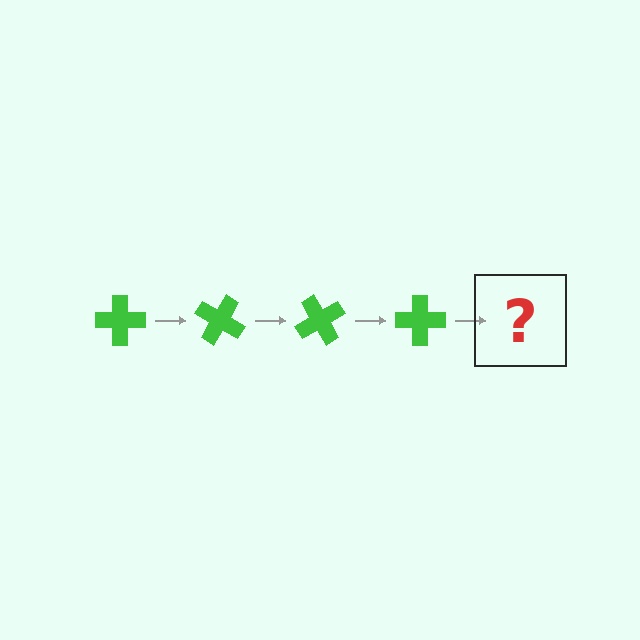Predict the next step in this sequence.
The next step is a green cross rotated 120 degrees.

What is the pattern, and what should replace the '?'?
The pattern is that the cross rotates 30 degrees each step. The '?' should be a green cross rotated 120 degrees.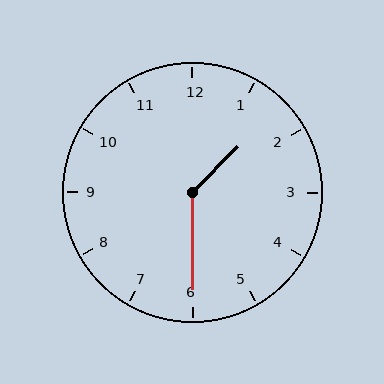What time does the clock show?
1:30.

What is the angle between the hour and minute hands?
Approximately 135 degrees.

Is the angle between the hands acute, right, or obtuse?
It is obtuse.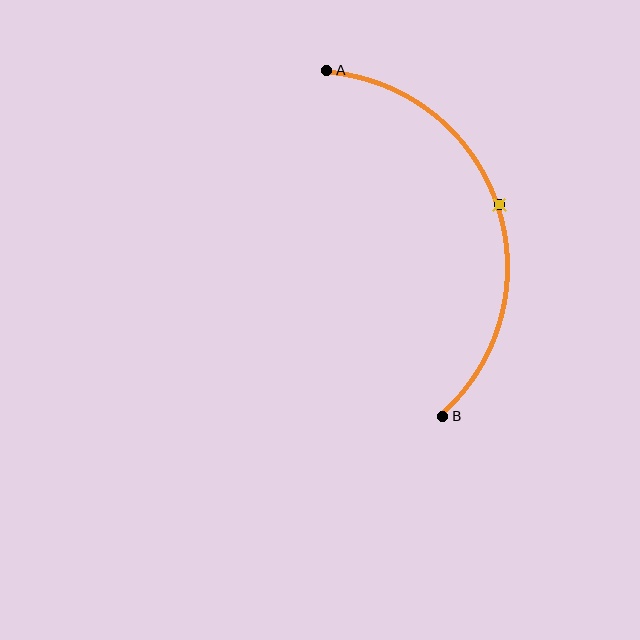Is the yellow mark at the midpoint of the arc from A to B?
Yes. The yellow mark lies on the arc at equal arc-length from both A and B — it is the arc midpoint.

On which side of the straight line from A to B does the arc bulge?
The arc bulges to the right of the straight line connecting A and B.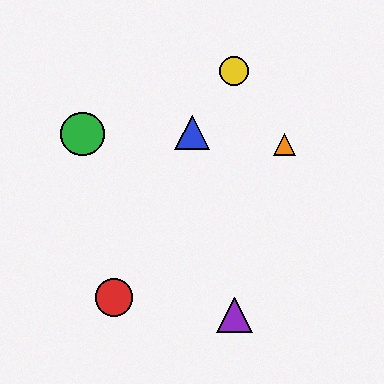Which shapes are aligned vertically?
The yellow circle, the purple triangle are aligned vertically.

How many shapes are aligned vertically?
2 shapes (the yellow circle, the purple triangle) are aligned vertically.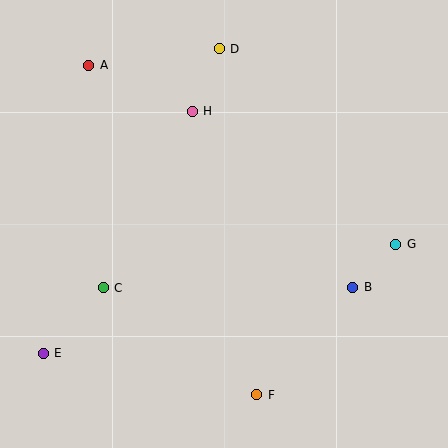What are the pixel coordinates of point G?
Point G is at (396, 244).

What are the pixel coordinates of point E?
Point E is at (43, 353).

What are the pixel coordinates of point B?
Point B is at (353, 287).